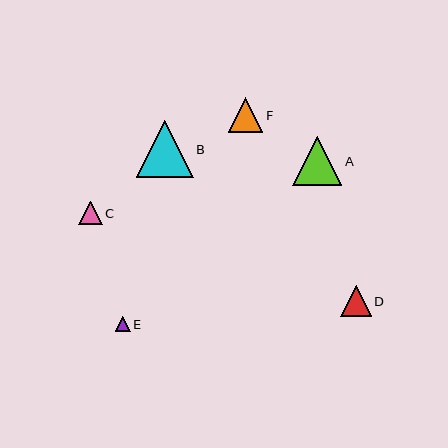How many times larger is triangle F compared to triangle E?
Triangle F is approximately 2.3 times the size of triangle E.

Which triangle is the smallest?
Triangle E is the smallest with a size of approximately 15 pixels.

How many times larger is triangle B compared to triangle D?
Triangle B is approximately 1.8 times the size of triangle D.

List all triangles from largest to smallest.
From largest to smallest: B, A, F, D, C, E.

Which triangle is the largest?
Triangle B is the largest with a size of approximately 57 pixels.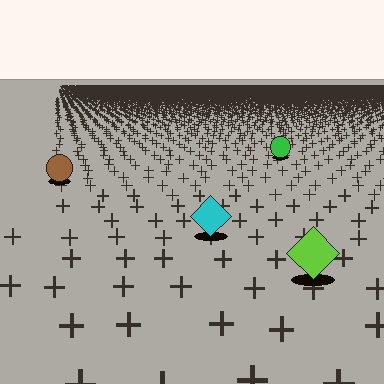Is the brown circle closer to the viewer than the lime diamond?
No. The lime diamond is closer — you can tell from the texture gradient: the ground texture is coarser near it.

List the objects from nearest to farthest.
From nearest to farthest: the lime diamond, the cyan diamond, the brown circle, the green circle.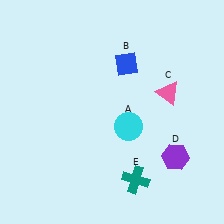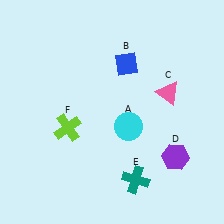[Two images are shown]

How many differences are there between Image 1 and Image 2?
There is 1 difference between the two images.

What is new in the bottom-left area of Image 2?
A lime cross (F) was added in the bottom-left area of Image 2.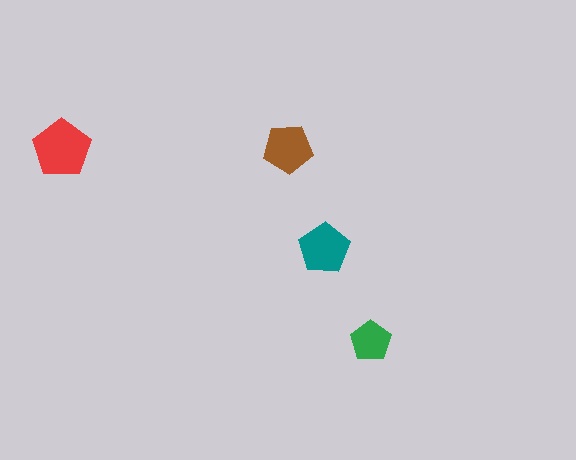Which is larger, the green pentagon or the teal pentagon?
The teal one.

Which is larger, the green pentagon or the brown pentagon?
The brown one.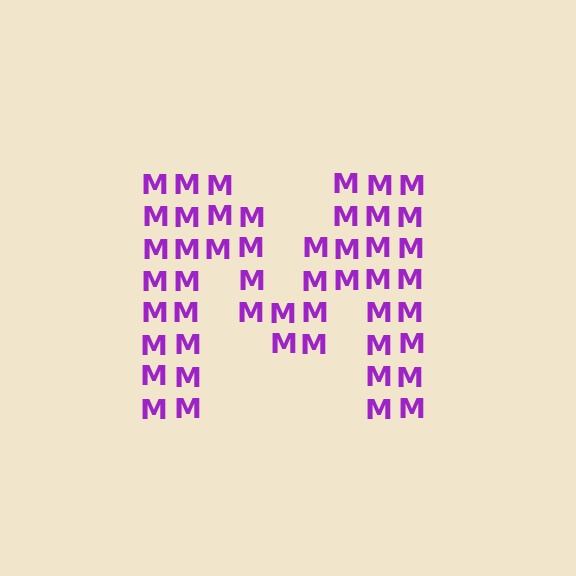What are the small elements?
The small elements are letter M's.